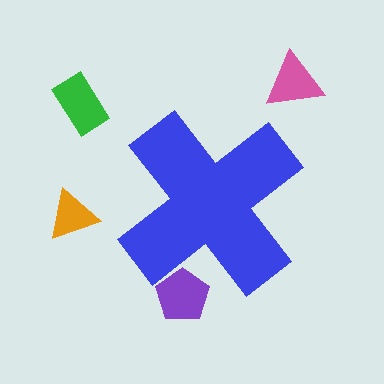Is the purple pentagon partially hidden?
Yes, the purple pentagon is partially hidden behind the blue cross.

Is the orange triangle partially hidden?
No, the orange triangle is fully visible.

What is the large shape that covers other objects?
A blue cross.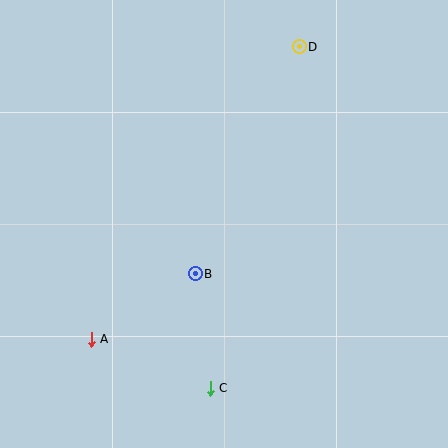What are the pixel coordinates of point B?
Point B is at (195, 274).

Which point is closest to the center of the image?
Point B at (195, 274) is closest to the center.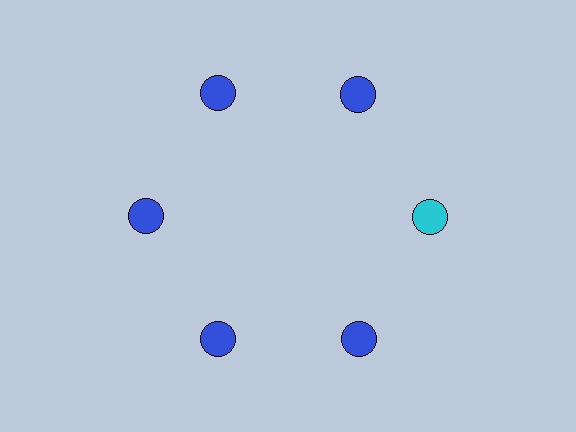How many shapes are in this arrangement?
There are 6 shapes arranged in a ring pattern.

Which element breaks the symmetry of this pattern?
The cyan circle at roughly the 3 o'clock position breaks the symmetry. All other shapes are blue circles.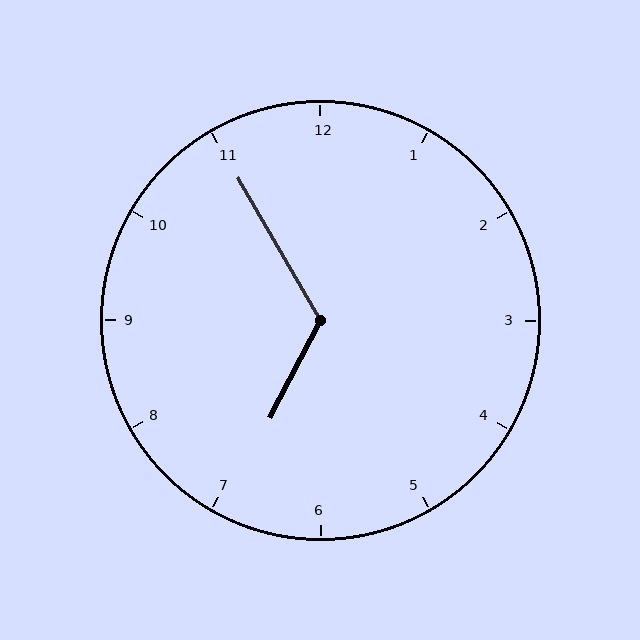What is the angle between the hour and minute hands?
Approximately 122 degrees.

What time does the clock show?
6:55.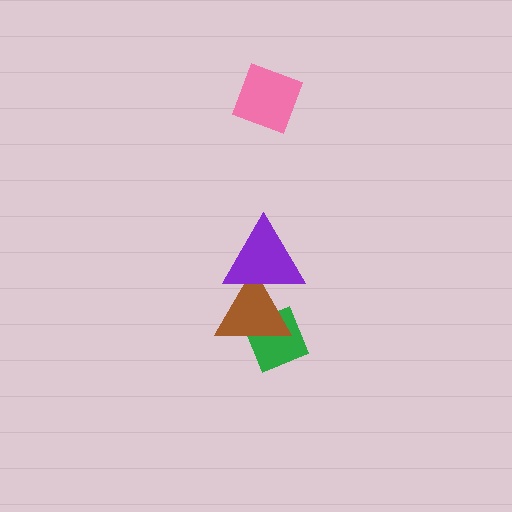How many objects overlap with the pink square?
0 objects overlap with the pink square.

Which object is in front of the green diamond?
The brown triangle is in front of the green diamond.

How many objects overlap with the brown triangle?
2 objects overlap with the brown triangle.